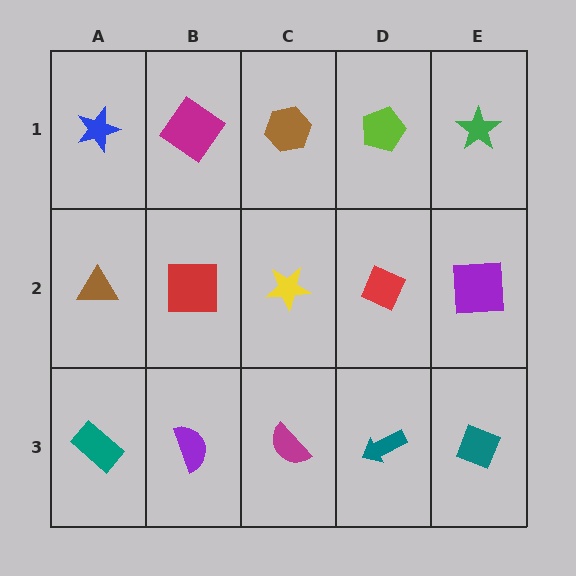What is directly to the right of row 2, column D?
A purple square.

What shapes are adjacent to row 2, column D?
A lime pentagon (row 1, column D), a teal arrow (row 3, column D), a yellow star (row 2, column C), a purple square (row 2, column E).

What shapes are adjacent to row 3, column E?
A purple square (row 2, column E), a teal arrow (row 3, column D).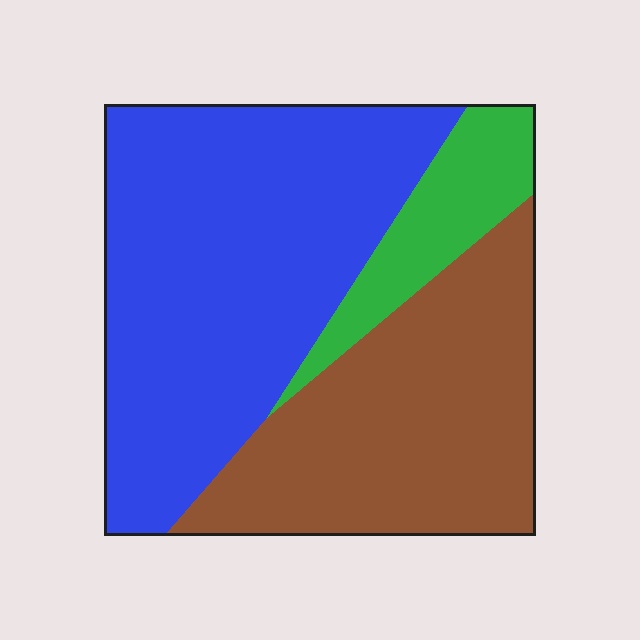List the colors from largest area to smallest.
From largest to smallest: blue, brown, green.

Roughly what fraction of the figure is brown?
Brown takes up between a third and a half of the figure.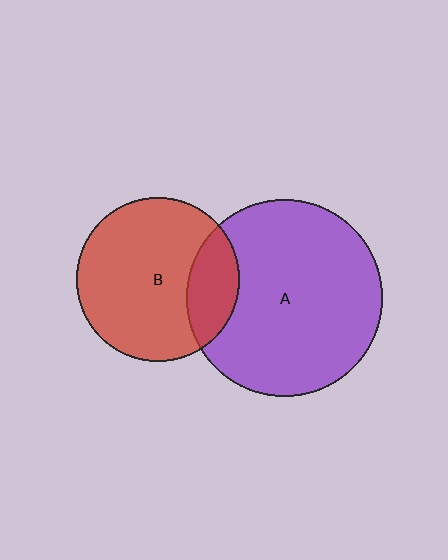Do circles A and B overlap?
Yes.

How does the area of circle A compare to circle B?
Approximately 1.4 times.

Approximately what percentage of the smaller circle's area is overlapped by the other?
Approximately 20%.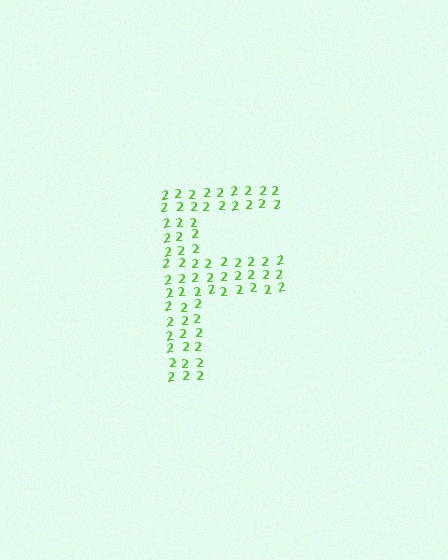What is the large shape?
The large shape is the letter F.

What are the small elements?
The small elements are digit 2's.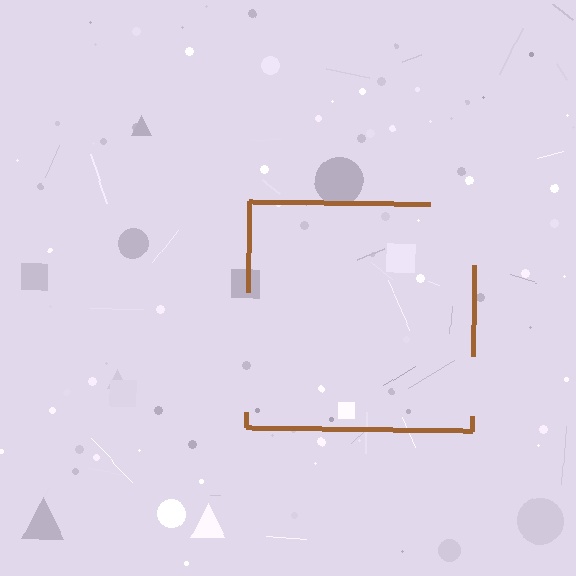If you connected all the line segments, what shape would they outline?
They would outline a square.